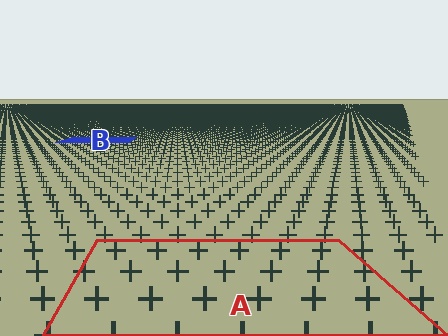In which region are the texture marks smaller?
The texture marks are smaller in region B, because it is farther away.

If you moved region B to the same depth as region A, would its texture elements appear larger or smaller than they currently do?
They would appear larger. At a closer depth, the same texture elements are projected at a bigger on-screen size.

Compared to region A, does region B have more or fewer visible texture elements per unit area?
Region B has more texture elements per unit area — they are packed more densely because it is farther away.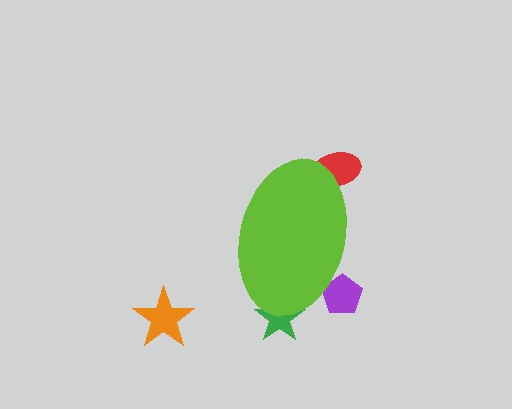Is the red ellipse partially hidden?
Yes, the red ellipse is partially hidden behind the lime ellipse.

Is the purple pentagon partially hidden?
Yes, the purple pentagon is partially hidden behind the lime ellipse.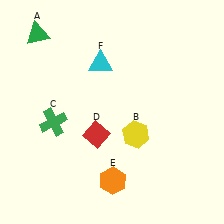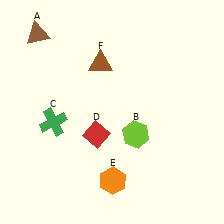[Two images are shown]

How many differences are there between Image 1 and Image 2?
There are 3 differences between the two images.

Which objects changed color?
A changed from green to brown. B changed from yellow to lime. F changed from cyan to brown.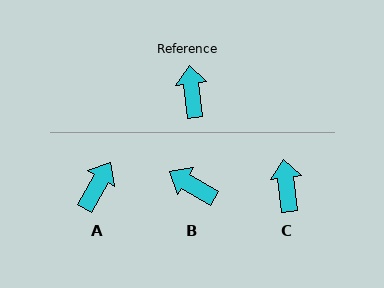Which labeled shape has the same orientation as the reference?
C.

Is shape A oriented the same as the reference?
No, it is off by about 36 degrees.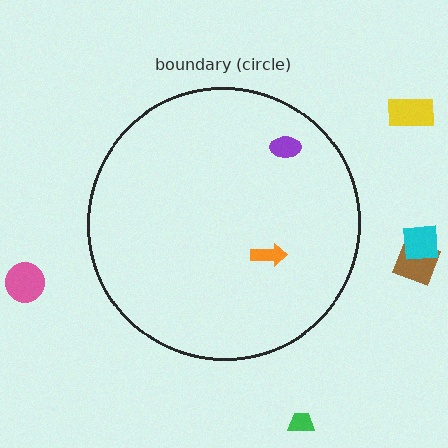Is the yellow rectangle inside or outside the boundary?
Outside.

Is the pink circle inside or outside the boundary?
Outside.